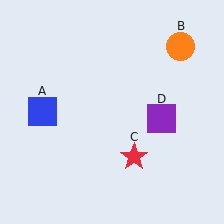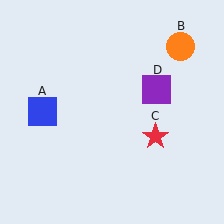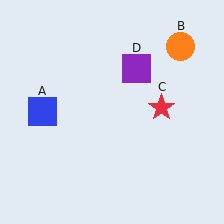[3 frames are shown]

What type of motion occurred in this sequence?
The red star (object C), purple square (object D) rotated counterclockwise around the center of the scene.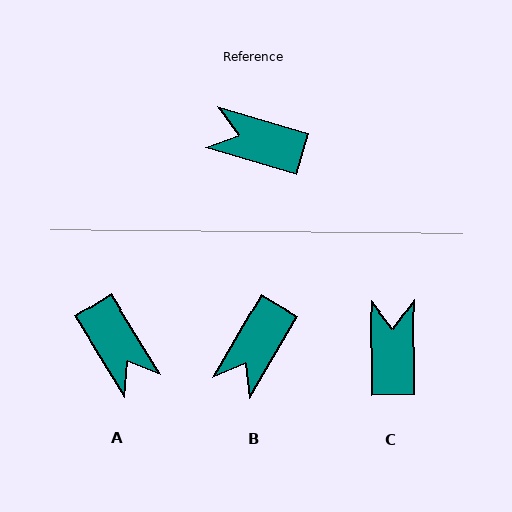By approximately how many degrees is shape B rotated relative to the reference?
Approximately 76 degrees counter-clockwise.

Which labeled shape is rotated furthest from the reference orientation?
A, about 138 degrees away.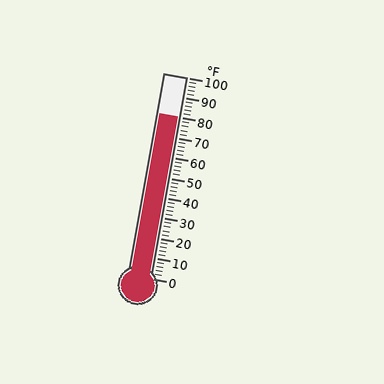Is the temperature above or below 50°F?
The temperature is above 50°F.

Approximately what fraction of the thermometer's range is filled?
The thermometer is filled to approximately 80% of its range.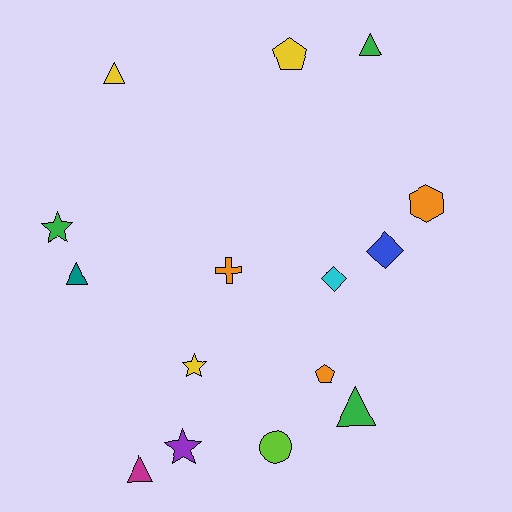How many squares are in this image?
There are no squares.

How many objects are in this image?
There are 15 objects.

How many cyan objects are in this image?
There is 1 cyan object.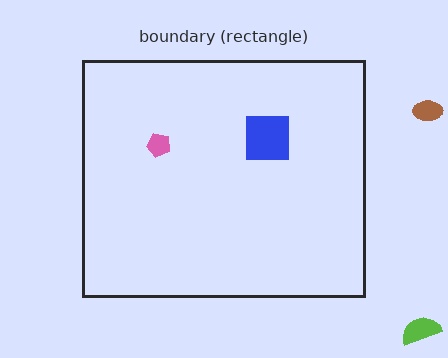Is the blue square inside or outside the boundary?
Inside.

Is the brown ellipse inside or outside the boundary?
Outside.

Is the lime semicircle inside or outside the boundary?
Outside.